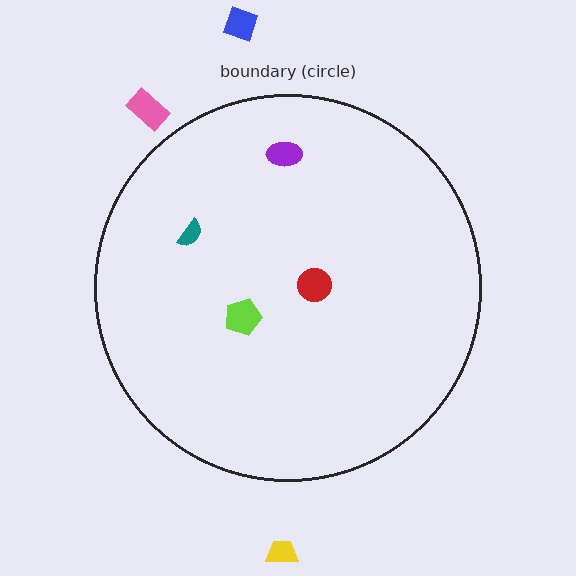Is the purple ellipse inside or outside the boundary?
Inside.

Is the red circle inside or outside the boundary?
Inside.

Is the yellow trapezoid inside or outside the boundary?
Outside.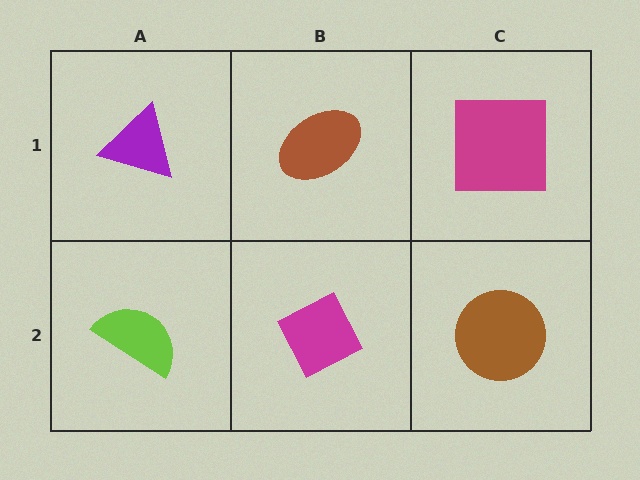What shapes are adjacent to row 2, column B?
A brown ellipse (row 1, column B), a lime semicircle (row 2, column A), a brown circle (row 2, column C).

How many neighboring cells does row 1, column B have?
3.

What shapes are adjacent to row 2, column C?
A magenta square (row 1, column C), a magenta diamond (row 2, column B).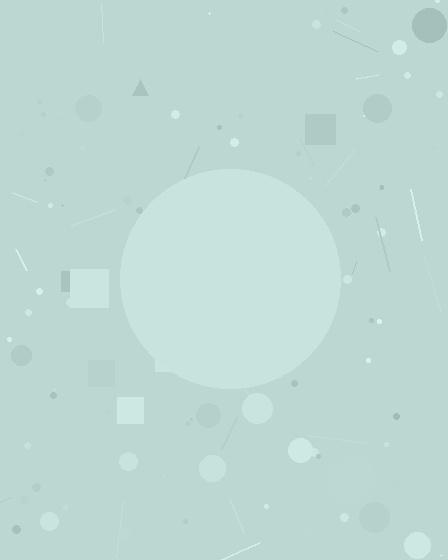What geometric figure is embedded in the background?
A circle is embedded in the background.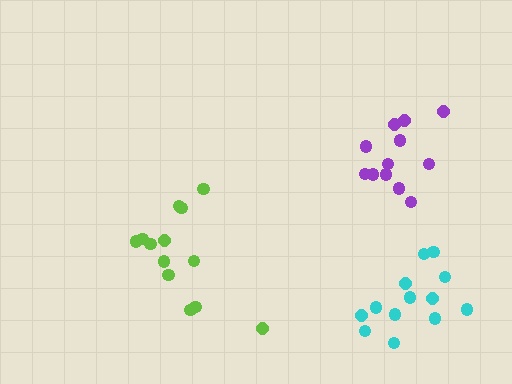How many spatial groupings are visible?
There are 3 spatial groupings.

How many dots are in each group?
Group 1: 13 dots, Group 2: 12 dots, Group 3: 13 dots (38 total).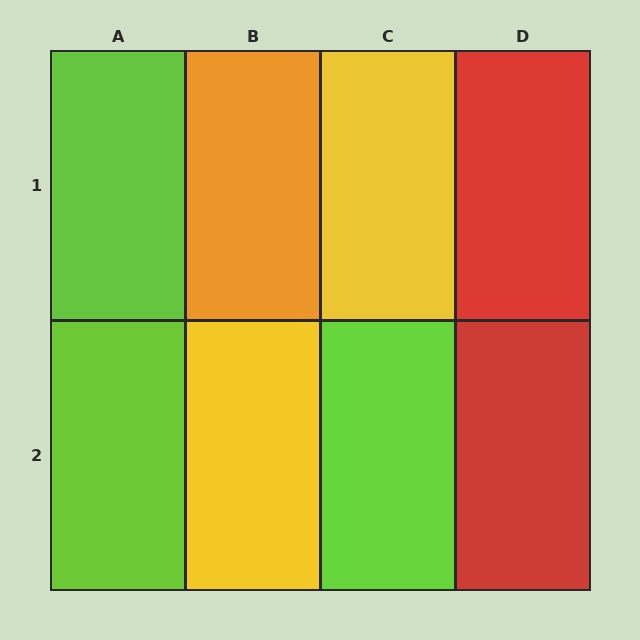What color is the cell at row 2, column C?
Lime.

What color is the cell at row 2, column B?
Yellow.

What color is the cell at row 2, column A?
Lime.